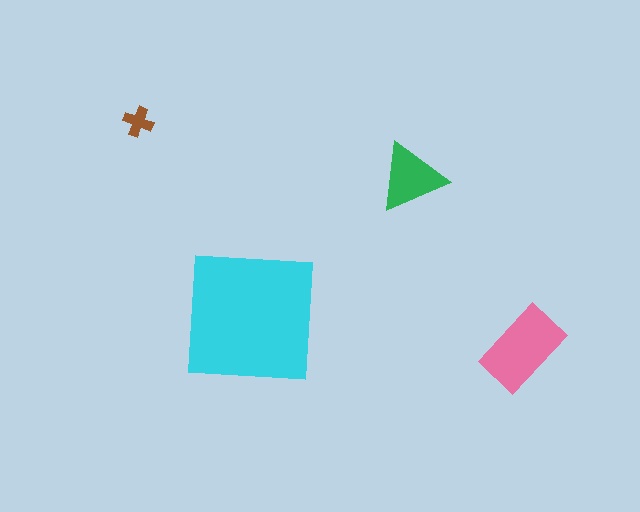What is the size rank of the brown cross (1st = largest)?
4th.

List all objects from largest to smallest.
The cyan square, the pink rectangle, the green triangle, the brown cross.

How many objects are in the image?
There are 4 objects in the image.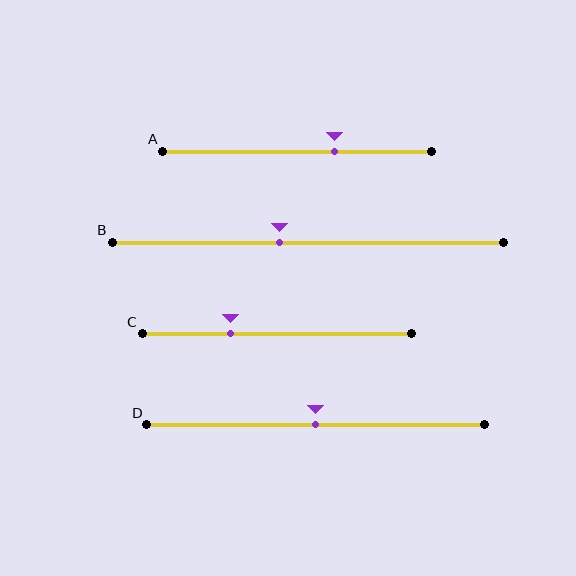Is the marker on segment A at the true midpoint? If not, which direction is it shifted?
No, the marker on segment A is shifted to the right by about 14% of the segment length.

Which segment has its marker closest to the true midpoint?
Segment D has its marker closest to the true midpoint.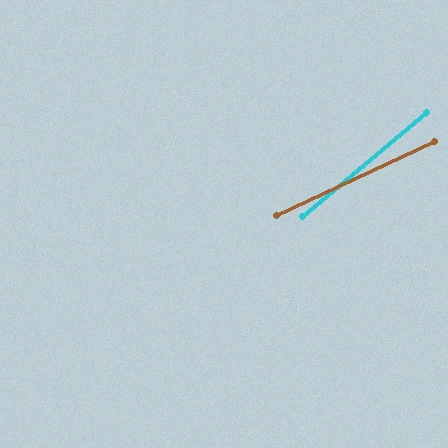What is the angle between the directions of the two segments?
Approximately 15 degrees.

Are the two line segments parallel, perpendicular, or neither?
Neither parallel nor perpendicular — they differ by about 15°.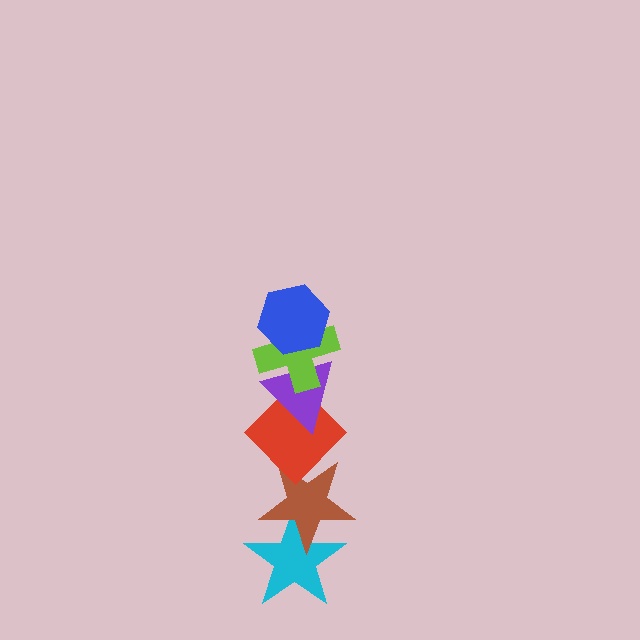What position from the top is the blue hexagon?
The blue hexagon is 1st from the top.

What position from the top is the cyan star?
The cyan star is 6th from the top.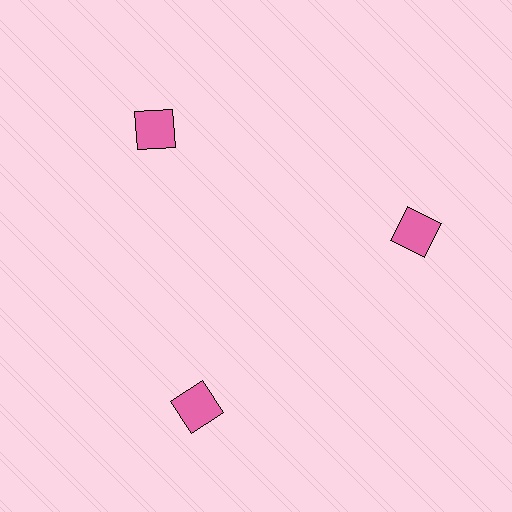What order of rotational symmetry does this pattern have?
This pattern has 3-fold rotational symmetry.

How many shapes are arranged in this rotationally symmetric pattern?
There are 3 shapes, arranged in 3 groups of 1.